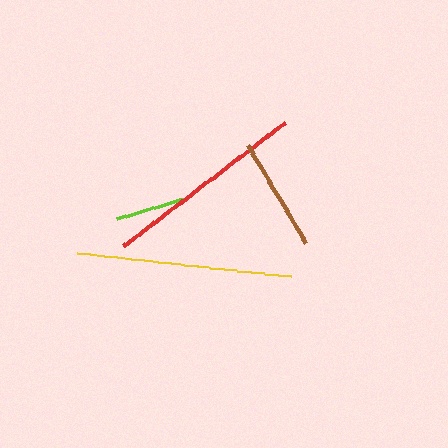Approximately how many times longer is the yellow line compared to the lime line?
The yellow line is approximately 3.0 times the length of the lime line.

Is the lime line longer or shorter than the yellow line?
The yellow line is longer than the lime line.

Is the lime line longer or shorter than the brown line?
The brown line is longer than the lime line.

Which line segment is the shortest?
The lime line is the shortest at approximately 71 pixels.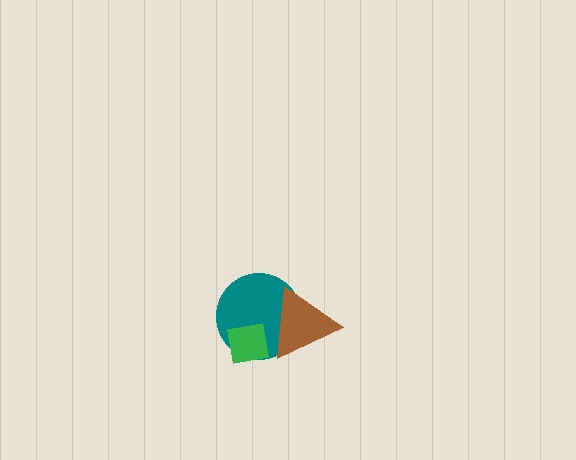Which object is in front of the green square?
The brown triangle is in front of the green square.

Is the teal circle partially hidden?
Yes, it is partially covered by another shape.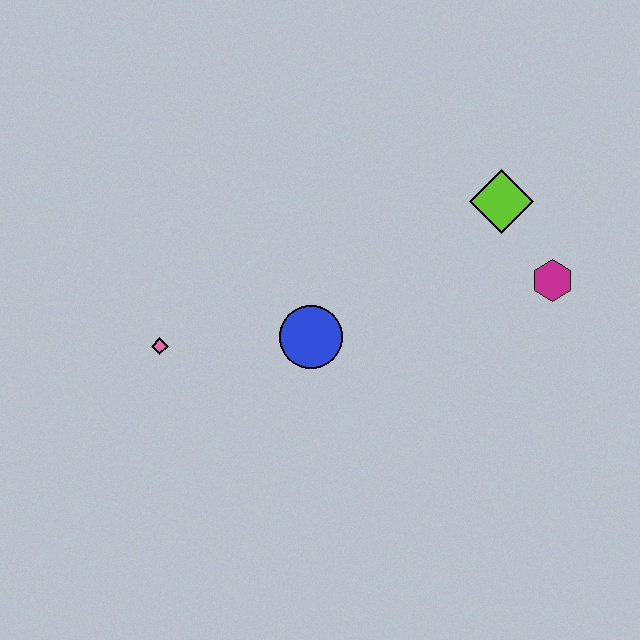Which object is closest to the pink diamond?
The blue circle is closest to the pink diamond.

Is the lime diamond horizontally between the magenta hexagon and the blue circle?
Yes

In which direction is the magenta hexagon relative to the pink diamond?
The magenta hexagon is to the right of the pink diamond.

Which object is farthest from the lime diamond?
The pink diamond is farthest from the lime diamond.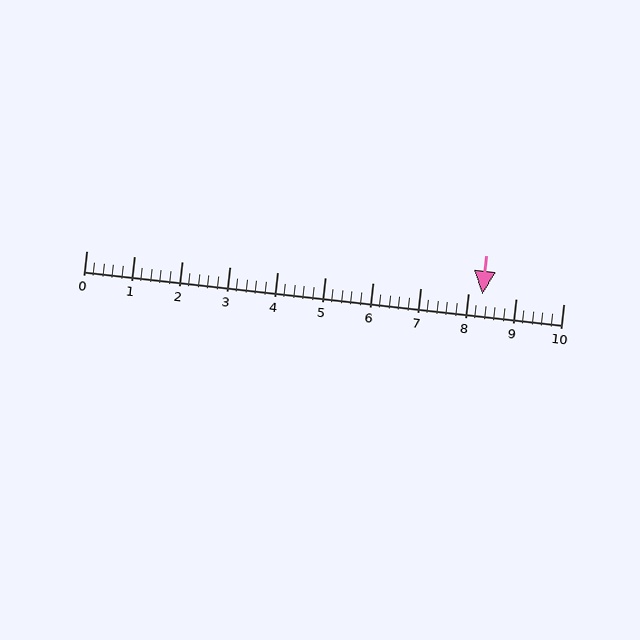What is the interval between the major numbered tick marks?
The major tick marks are spaced 1 units apart.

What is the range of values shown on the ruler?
The ruler shows values from 0 to 10.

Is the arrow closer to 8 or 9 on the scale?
The arrow is closer to 8.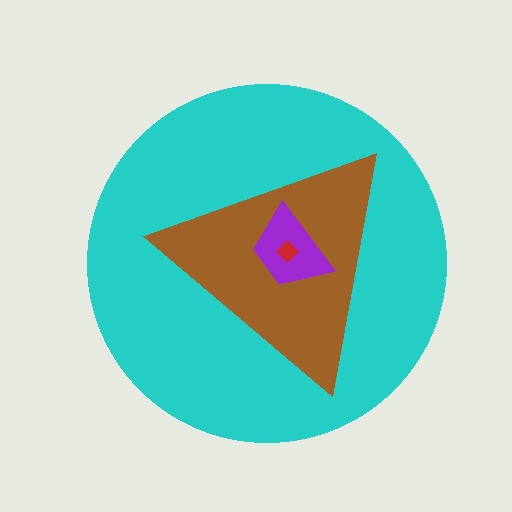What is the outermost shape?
The cyan circle.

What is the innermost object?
The red diamond.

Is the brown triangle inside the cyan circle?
Yes.